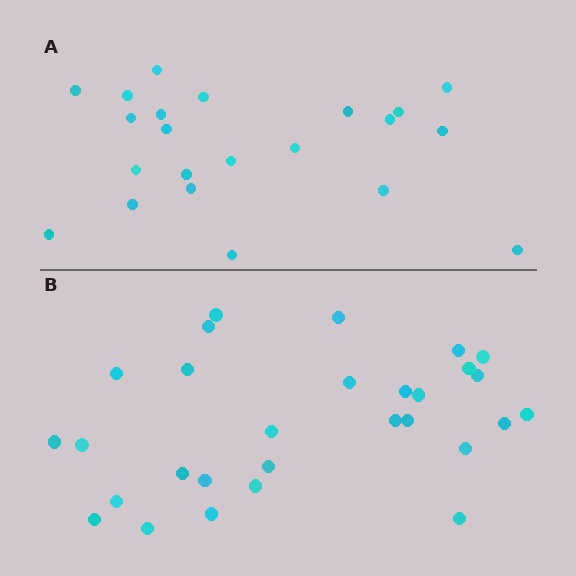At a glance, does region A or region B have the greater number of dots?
Region B (the bottom region) has more dots.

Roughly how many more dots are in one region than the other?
Region B has roughly 8 or so more dots than region A.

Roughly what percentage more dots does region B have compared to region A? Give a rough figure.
About 30% more.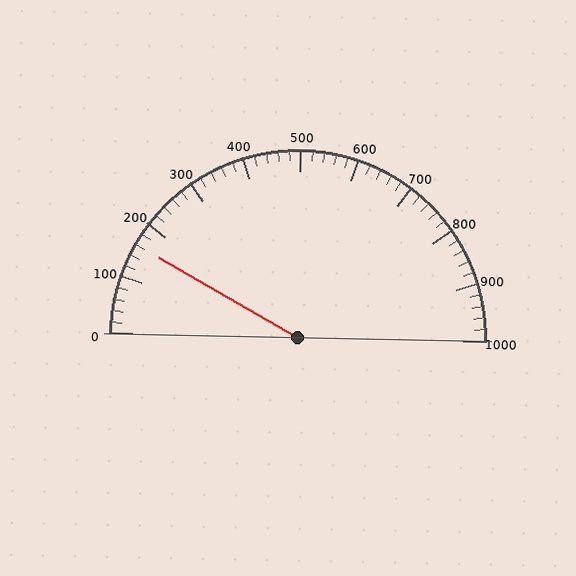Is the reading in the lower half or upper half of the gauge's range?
The reading is in the lower half of the range (0 to 1000).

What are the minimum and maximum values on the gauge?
The gauge ranges from 0 to 1000.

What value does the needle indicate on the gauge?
The needle indicates approximately 160.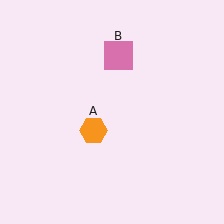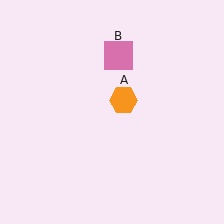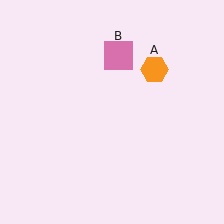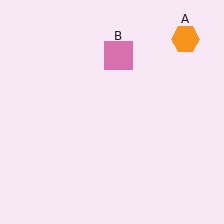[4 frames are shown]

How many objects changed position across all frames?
1 object changed position: orange hexagon (object A).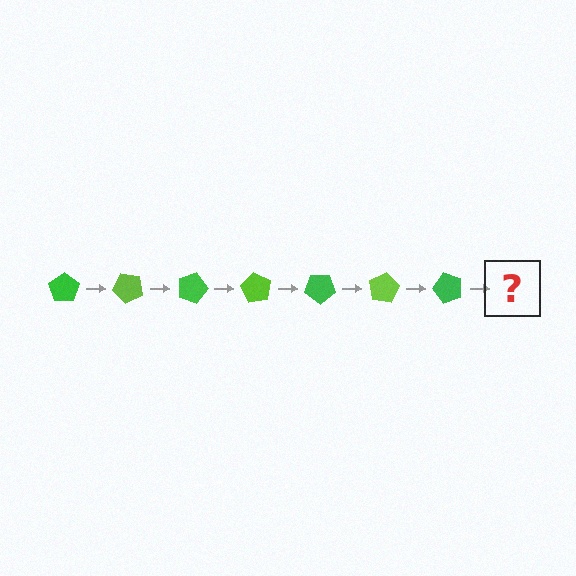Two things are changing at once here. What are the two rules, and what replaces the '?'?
The two rules are that it rotates 45 degrees each step and the color cycles through green and lime. The '?' should be a lime pentagon, rotated 315 degrees from the start.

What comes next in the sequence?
The next element should be a lime pentagon, rotated 315 degrees from the start.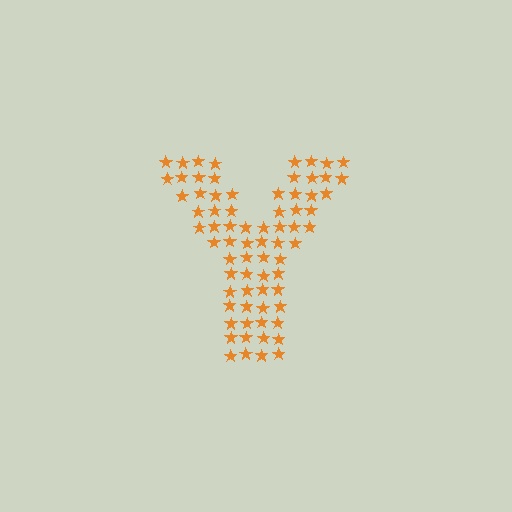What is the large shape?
The large shape is the letter Y.